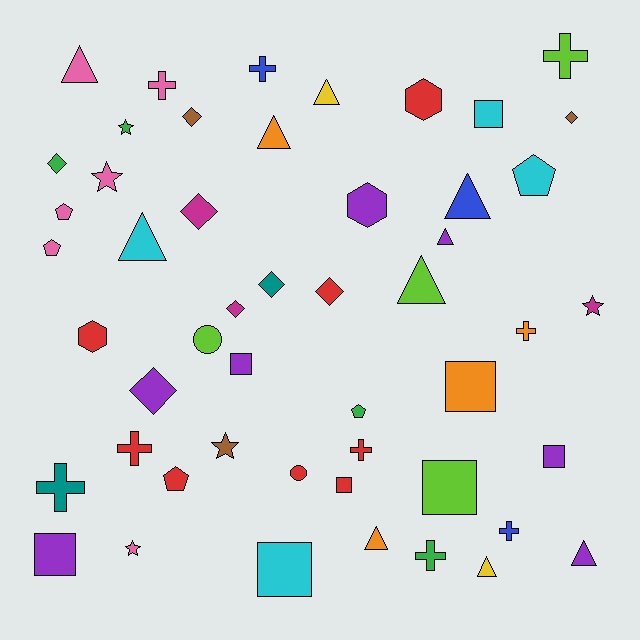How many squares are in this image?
There are 8 squares.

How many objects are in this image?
There are 50 objects.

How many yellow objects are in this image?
There are 2 yellow objects.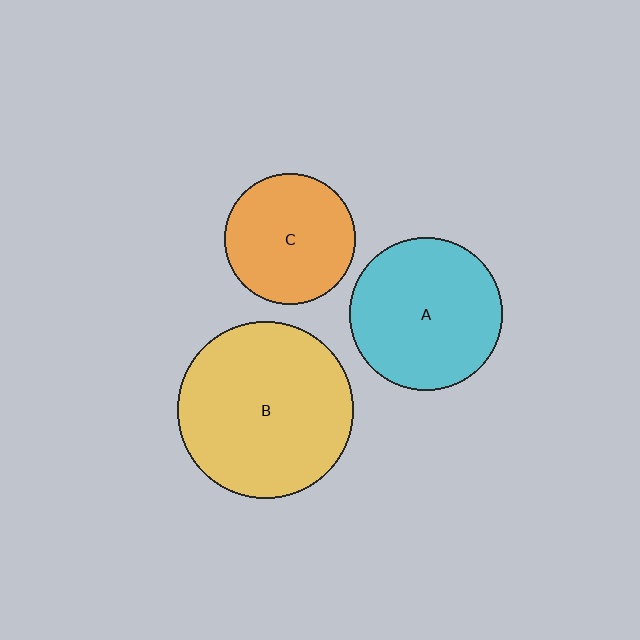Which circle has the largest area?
Circle B (yellow).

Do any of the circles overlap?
No, none of the circles overlap.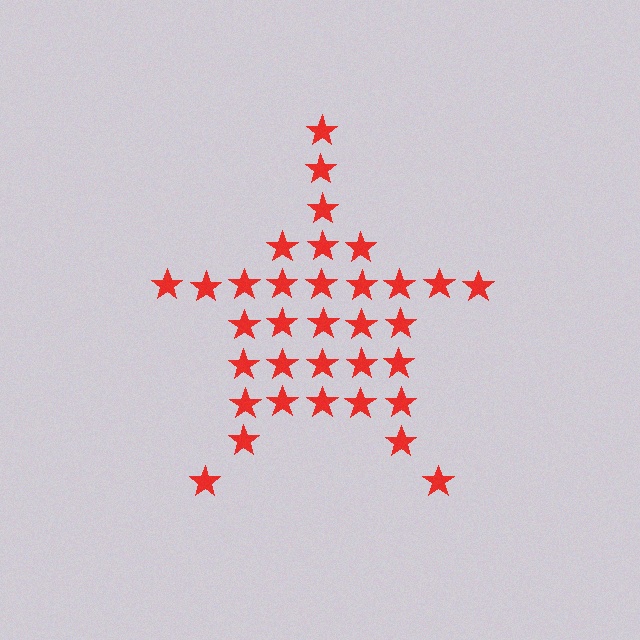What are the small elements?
The small elements are stars.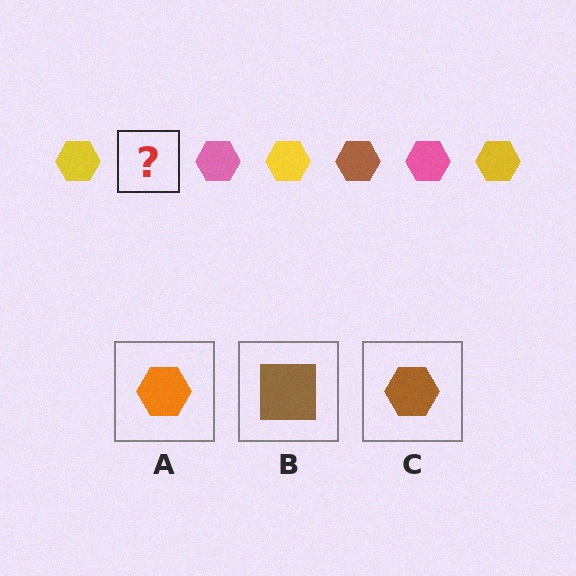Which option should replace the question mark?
Option C.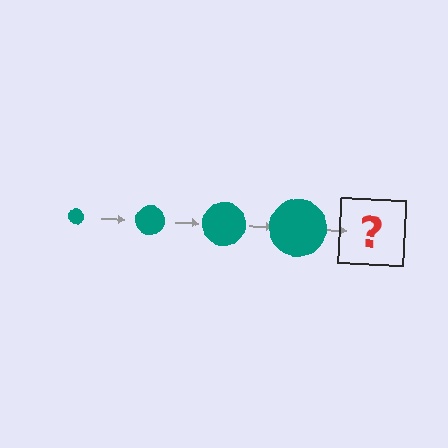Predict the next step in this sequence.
The next step is a teal circle, larger than the previous one.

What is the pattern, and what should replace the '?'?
The pattern is that the circle gets progressively larger each step. The '?' should be a teal circle, larger than the previous one.